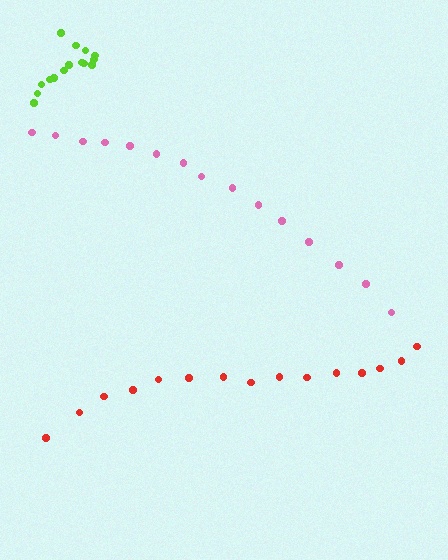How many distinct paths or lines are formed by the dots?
There are 3 distinct paths.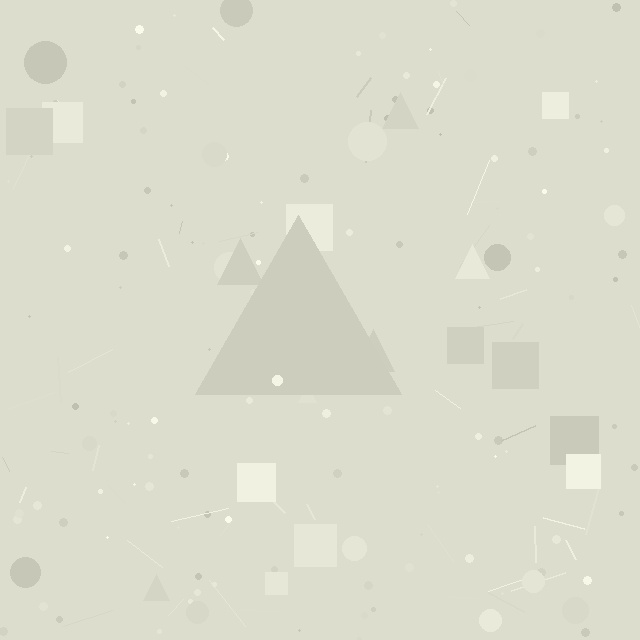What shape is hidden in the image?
A triangle is hidden in the image.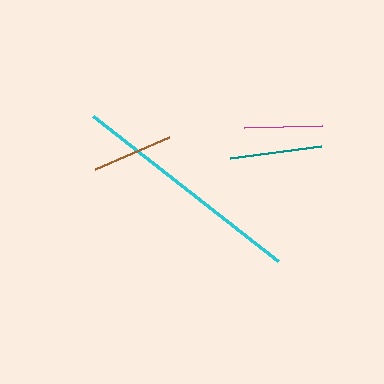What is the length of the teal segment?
The teal segment is approximately 92 pixels long.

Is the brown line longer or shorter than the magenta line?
The brown line is longer than the magenta line.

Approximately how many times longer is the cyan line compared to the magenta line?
The cyan line is approximately 3.0 times the length of the magenta line.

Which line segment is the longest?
The cyan line is the longest at approximately 235 pixels.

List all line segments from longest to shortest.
From longest to shortest: cyan, teal, brown, magenta.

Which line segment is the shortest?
The magenta line is the shortest at approximately 78 pixels.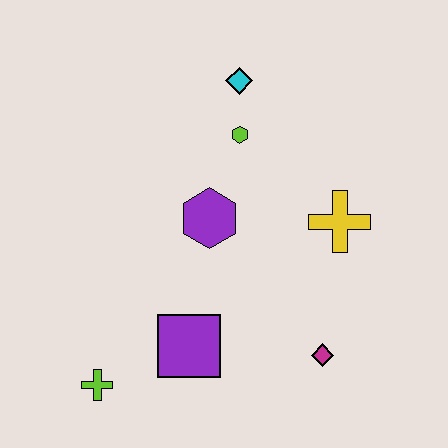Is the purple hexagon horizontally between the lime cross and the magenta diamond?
Yes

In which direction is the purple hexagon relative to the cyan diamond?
The purple hexagon is below the cyan diamond.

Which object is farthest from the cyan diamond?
The lime cross is farthest from the cyan diamond.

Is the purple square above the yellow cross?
No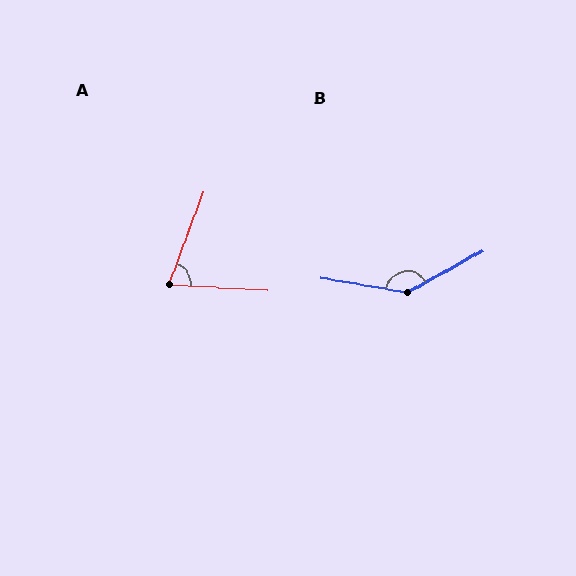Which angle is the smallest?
A, at approximately 72 degrees.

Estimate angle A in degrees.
Approximately 72 degrees.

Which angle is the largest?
B, at approximately 141 degrees.